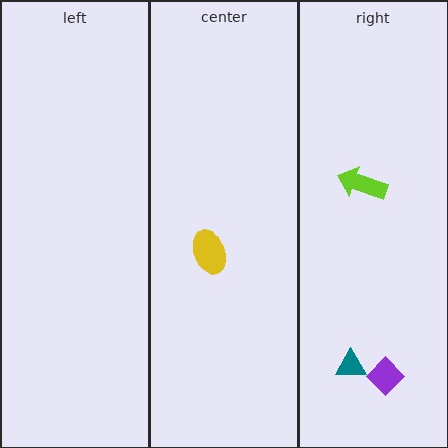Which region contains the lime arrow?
The right region.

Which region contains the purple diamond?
The right region.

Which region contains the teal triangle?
The right region.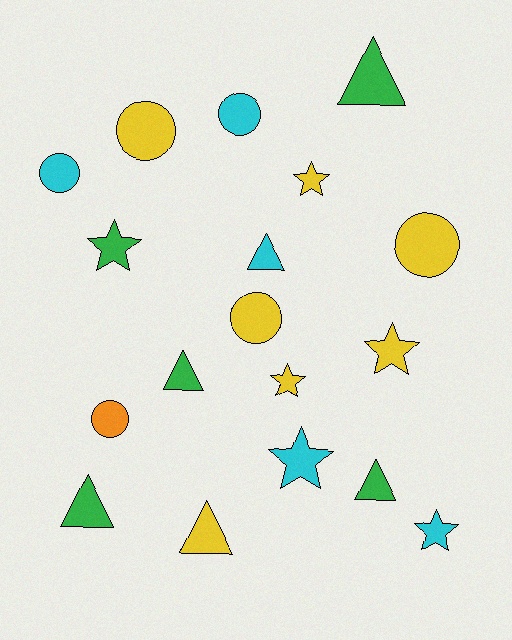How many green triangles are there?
There are 4 green triangles.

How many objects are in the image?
There are 18 objects.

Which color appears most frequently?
Yellow, with 7 objects.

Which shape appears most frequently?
Triangle, with 6 objects.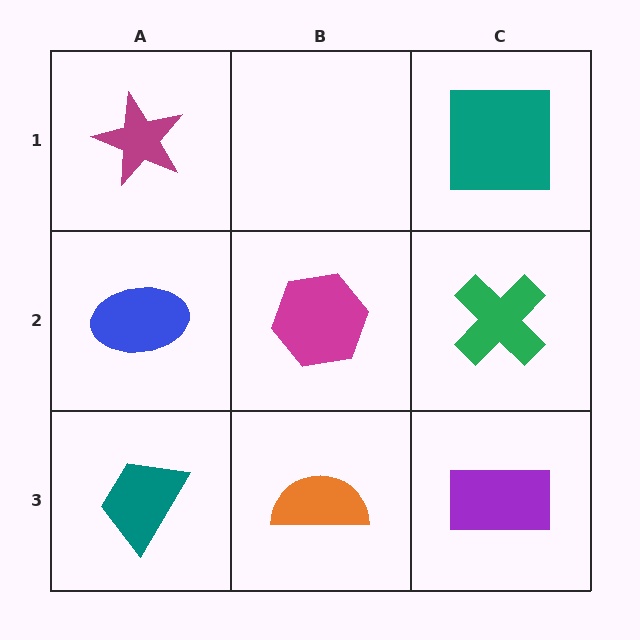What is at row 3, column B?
An orange semicircle.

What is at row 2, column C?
A green cross.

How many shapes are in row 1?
2 shapes.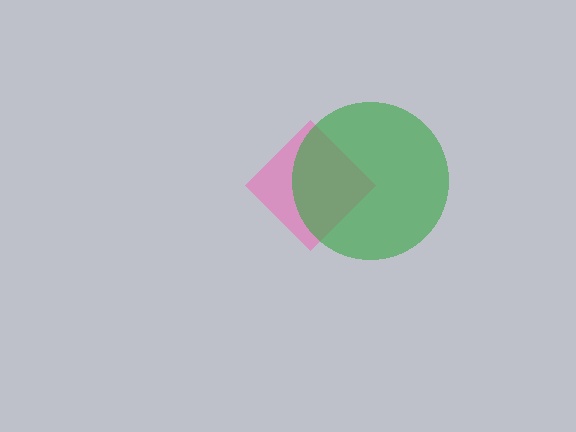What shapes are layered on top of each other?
The layered shapes are: a pink diamond, a green circle.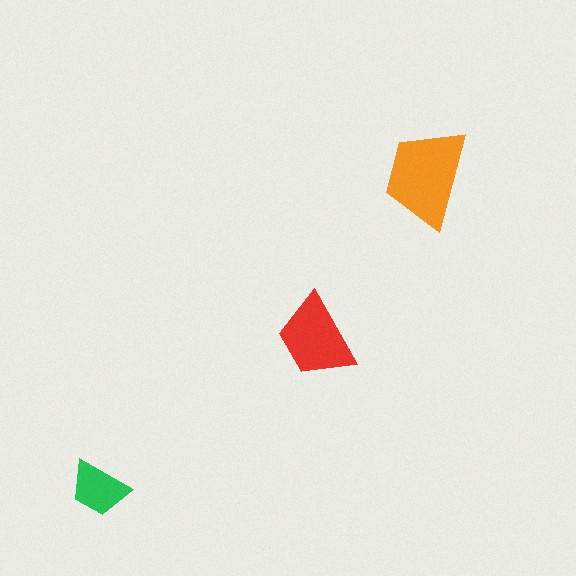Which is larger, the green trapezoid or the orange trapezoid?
The orange one.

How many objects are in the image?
There are 3 objects in the image.